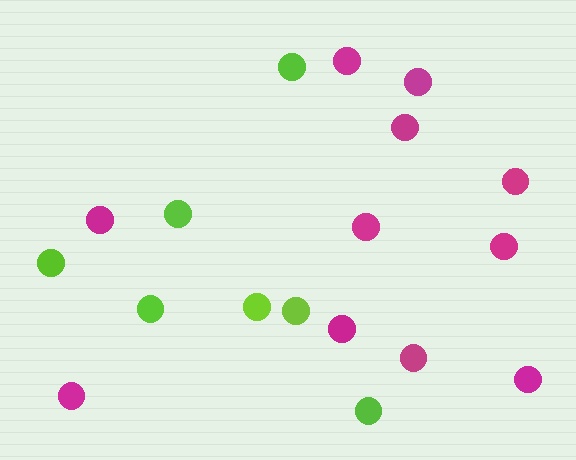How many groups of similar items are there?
There are 2 groups: one group of magenta circles (11) and one group of lime circles (7).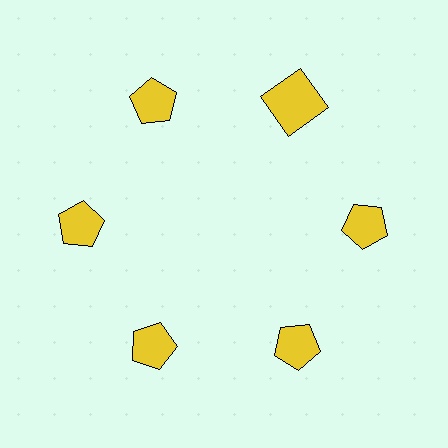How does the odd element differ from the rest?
It has a different shape: square instead of pentagon.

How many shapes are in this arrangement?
There are 6 shapes arranged in a ring pattern.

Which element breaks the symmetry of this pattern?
The yellow square at roughly the 1 o'clock position breaks the symmetry. All other shapes are yellow pentagons.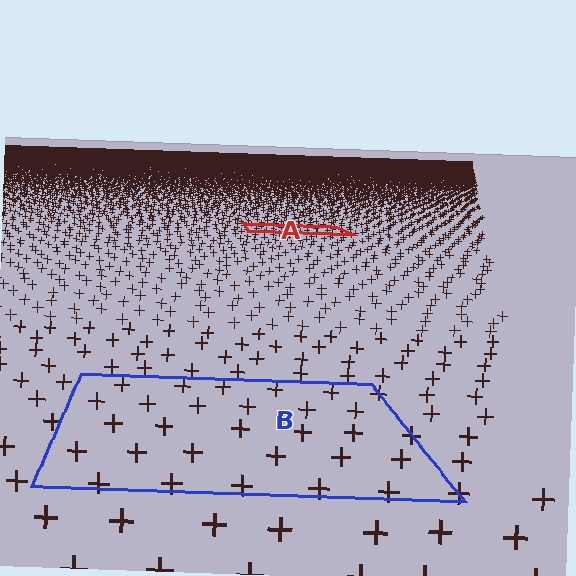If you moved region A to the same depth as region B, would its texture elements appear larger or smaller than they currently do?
They would appear larger. At a closer depth, the same texture elements are projected at a bigger on-screen size.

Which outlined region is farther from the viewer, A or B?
Region A is farther from the viewer — the texture elements inside it appear smaller and more densely packed.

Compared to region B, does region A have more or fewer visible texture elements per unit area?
Region A has more texture elements per unit area — they are packed more densely because it is farther away.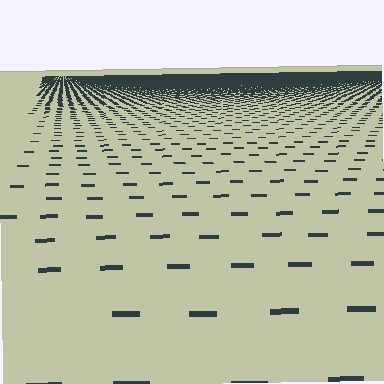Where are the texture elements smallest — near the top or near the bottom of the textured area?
Near the top.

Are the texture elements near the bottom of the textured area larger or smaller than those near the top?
Larger. Near the bottom, elements are closer to the viewer and appear at a bigger on-screen size.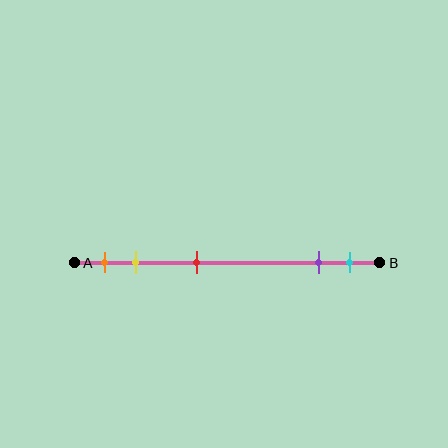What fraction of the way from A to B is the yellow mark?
The yellow mark is approximately 20% (0.2) of the way from A to B.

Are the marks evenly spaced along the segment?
No, the marks are not evenly spaced.